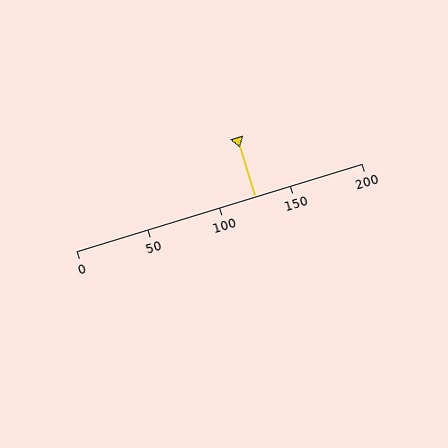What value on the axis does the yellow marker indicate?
The marker indicates approximately 125.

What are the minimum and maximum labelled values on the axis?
The axis runs from 0 to 200.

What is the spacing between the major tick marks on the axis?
The major ticks are spaced 50 apart.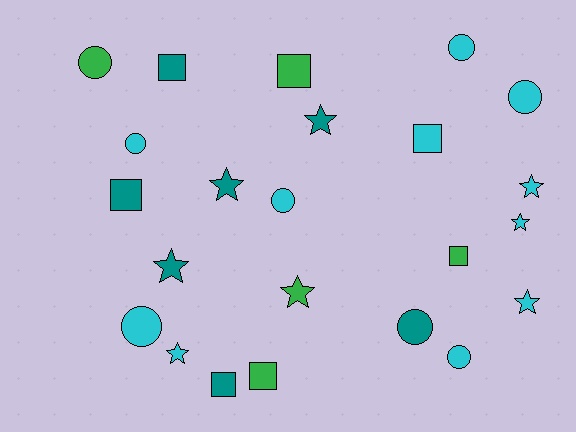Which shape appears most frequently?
Star, with 8 objects.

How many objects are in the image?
There are 23 objects.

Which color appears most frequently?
Cyan, with 11 objects.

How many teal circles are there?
There is 1 teal circle.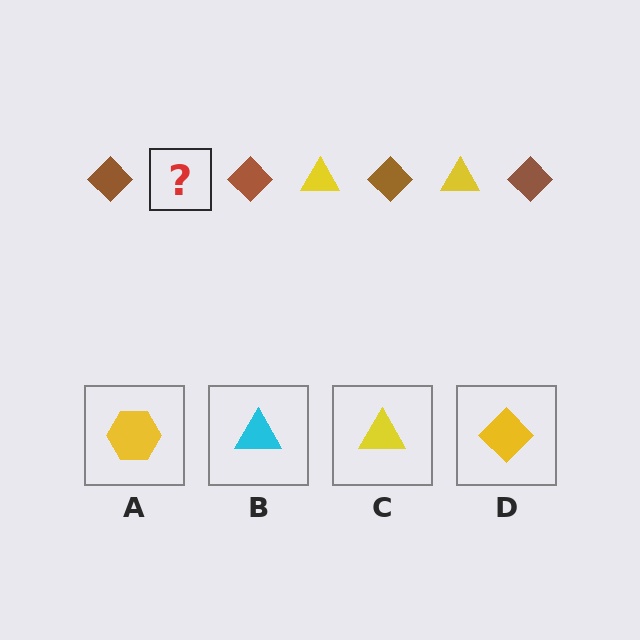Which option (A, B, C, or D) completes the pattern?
C.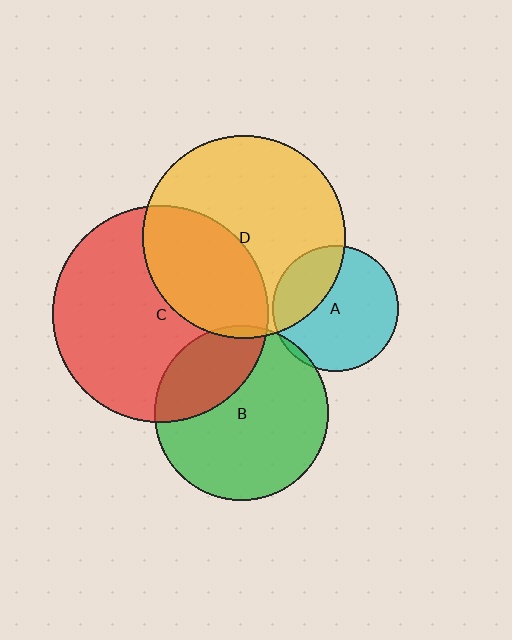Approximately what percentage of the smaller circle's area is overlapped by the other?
Approximately 35%.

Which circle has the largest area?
Circle C (red).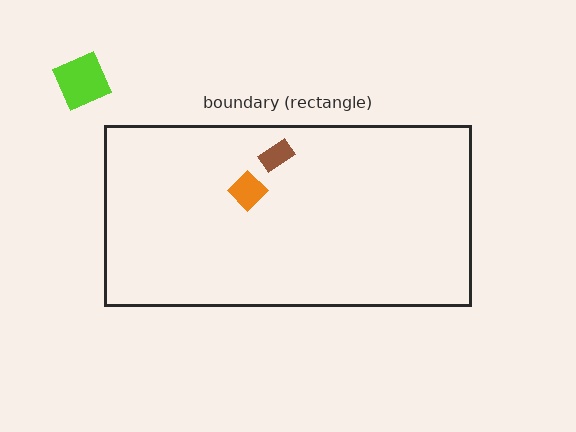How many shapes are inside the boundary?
2 inside, 1 outside.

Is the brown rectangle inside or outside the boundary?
Inside.